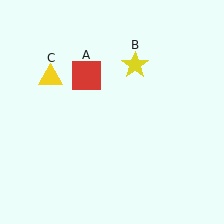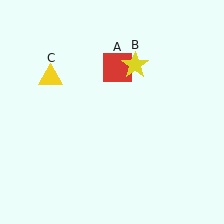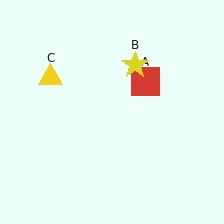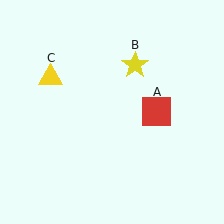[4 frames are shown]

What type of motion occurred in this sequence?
The red square (object A) rotated clockwise around the center of the scene.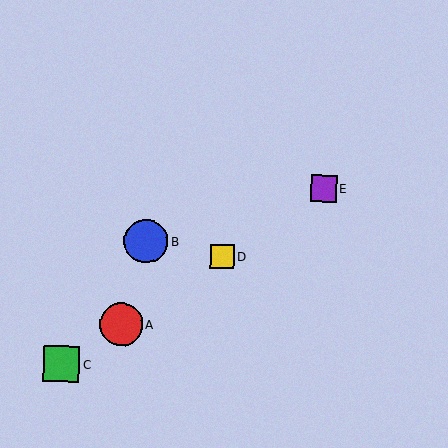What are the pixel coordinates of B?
Object B is at (146, 241).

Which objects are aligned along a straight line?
Objects A, C, D, E are aligned along a straight line.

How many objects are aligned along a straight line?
4 objects (A, C, D, E) are aligned along a straight line.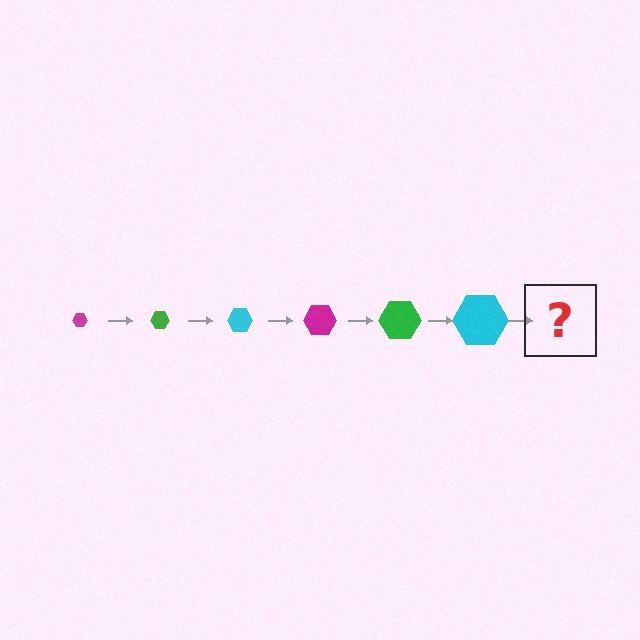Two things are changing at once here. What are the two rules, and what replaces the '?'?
The two rules are that the hexagon grows larger each step and the color cycles through magenta, green, and cyan. The '?' should be a magenta hexagon, larger than the previous one.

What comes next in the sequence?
The next element should be a magenta hexagon, larger than the previous one.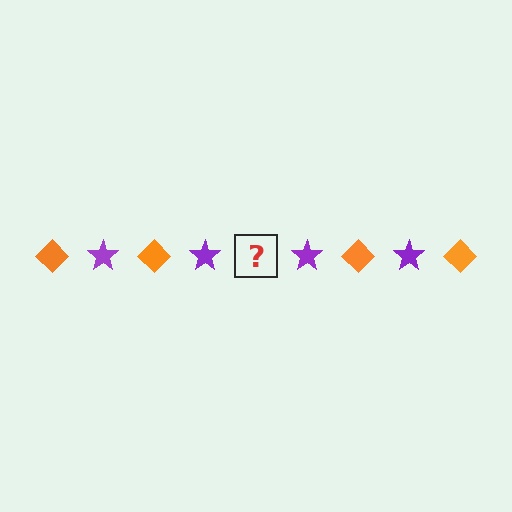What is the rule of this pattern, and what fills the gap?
The rule is that the pattern alternates between orange diamond and purple star. The gap should be filled with an orange diamond.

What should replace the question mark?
The question mark should be replaced with an orange diamond.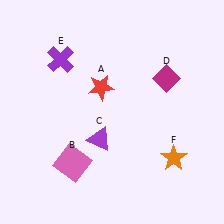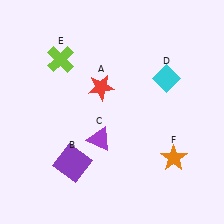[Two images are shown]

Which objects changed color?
B changed from pink to purple. D changed from magenta to cyan. E changed from purple to lime.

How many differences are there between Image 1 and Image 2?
There are 3 differences between the two images.